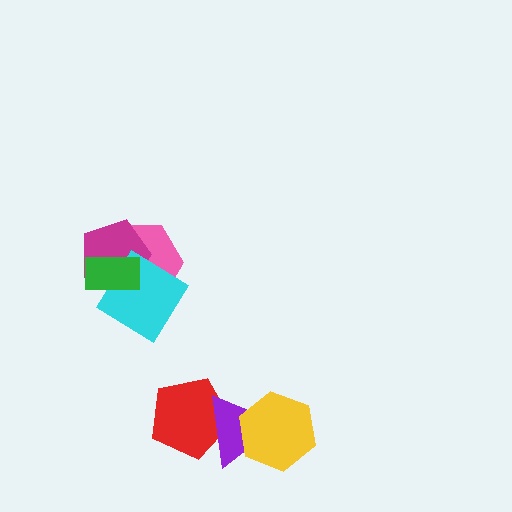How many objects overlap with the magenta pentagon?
3 objects overlap with the magenta pentagon.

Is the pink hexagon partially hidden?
Yes, it is partially covered by another shape.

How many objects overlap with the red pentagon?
1 object overlaps with the red pentagon.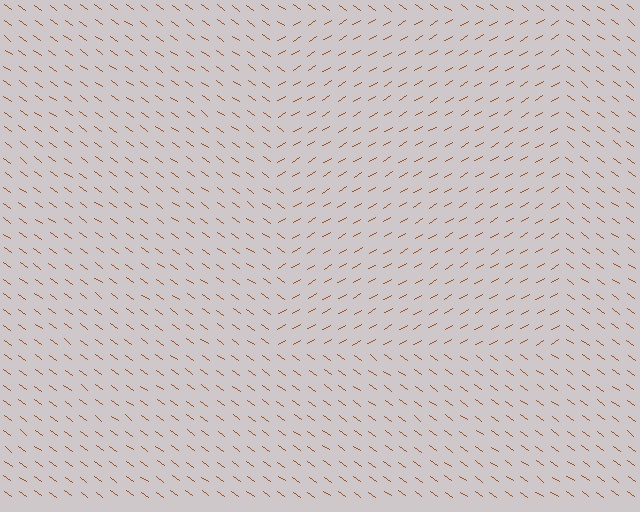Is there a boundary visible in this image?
Yes, there is a texture boundary formed by a change in line orientation.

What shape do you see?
I see a rectangle.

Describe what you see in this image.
The image is filled with small brown line segments. A rectangle region in the image has lines oriented differently from the surrounding lines, creating a visible texture boundary.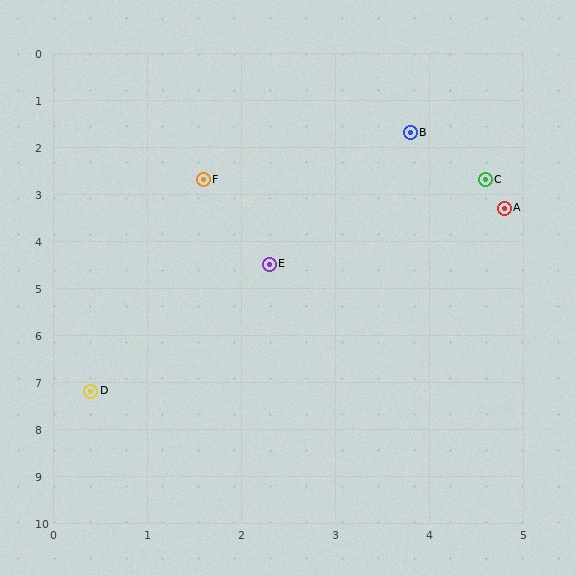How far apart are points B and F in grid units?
Points B and F are about 2.4 grid units apart.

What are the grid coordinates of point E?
Point E is at approximately (2.3, 4.5).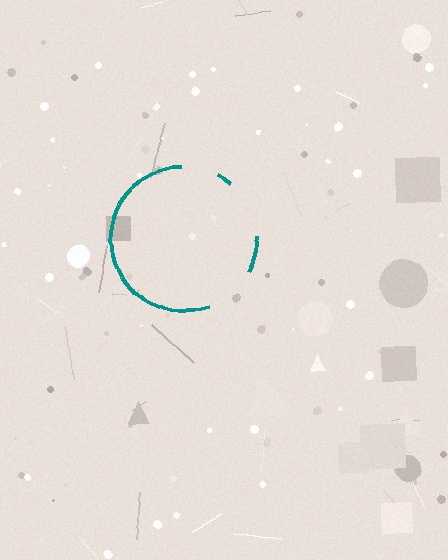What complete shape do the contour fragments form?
The contour fragments form a circle.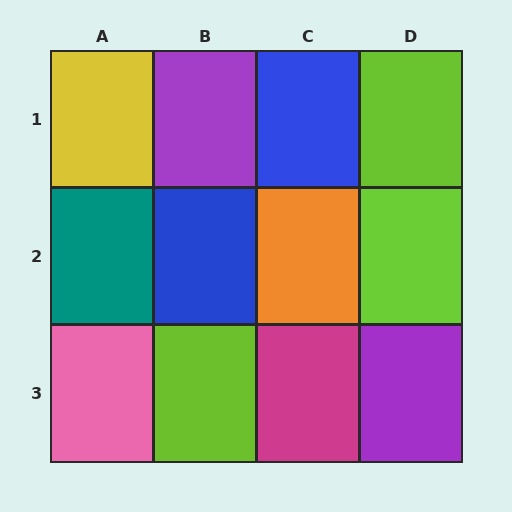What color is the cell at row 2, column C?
Orange.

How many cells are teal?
1 cell is teal.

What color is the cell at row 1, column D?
Lime.